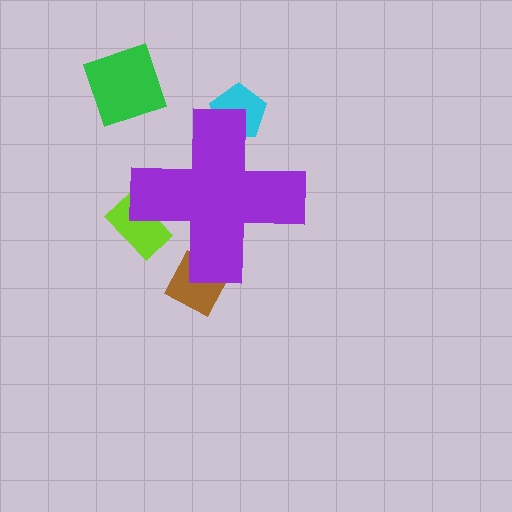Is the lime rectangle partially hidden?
Yes, the lime rectangle is partially hidden behind the purple cross.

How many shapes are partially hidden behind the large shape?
3 shapes are partially hidden.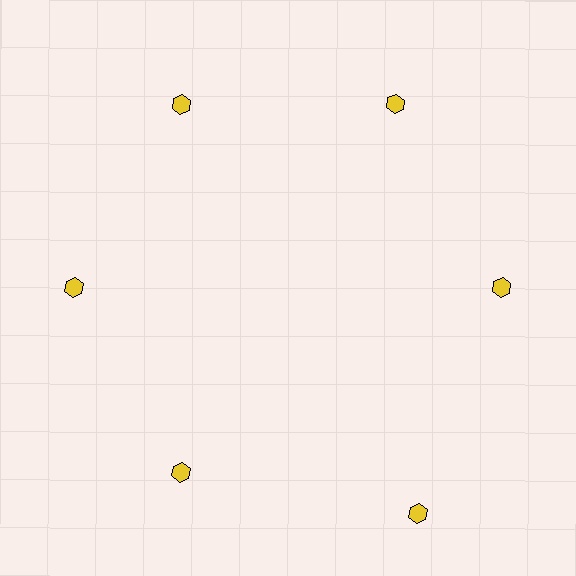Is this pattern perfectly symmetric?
No. The 6 yellow hexagons are arranged in a ring, but one element near the 5 o'clock position is pushed outward from the center, breaking the 6-fold rotational symmetry.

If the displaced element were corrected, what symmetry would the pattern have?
It would have 6-fold rotational symmetry — the pattern would map onto itself every 60 degrees.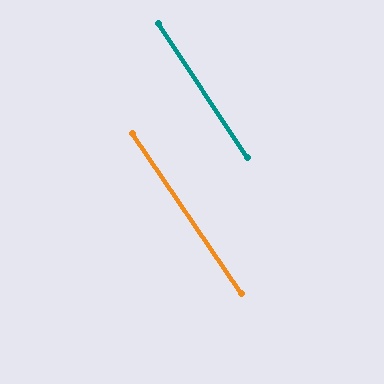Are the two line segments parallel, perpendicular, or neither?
Parallel — their directions differ by only 0.6°.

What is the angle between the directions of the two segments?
Approximately 1 degree.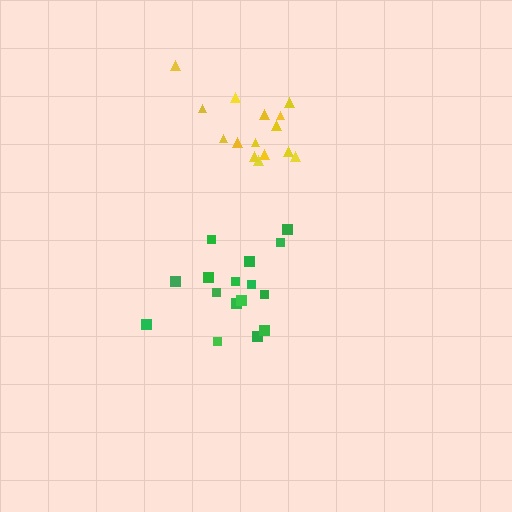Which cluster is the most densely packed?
Yellow.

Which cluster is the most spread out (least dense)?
Green.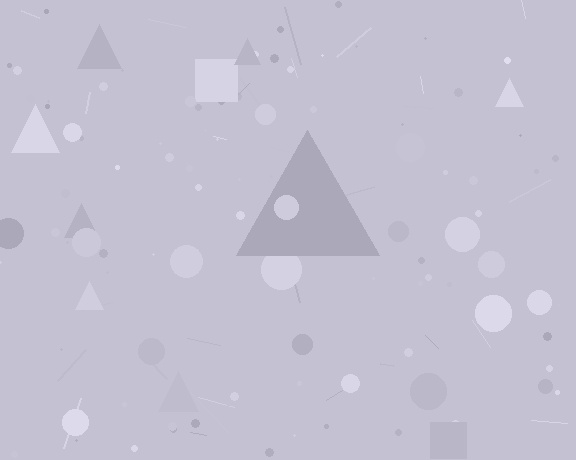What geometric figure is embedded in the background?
A triangle is embedded in the background.